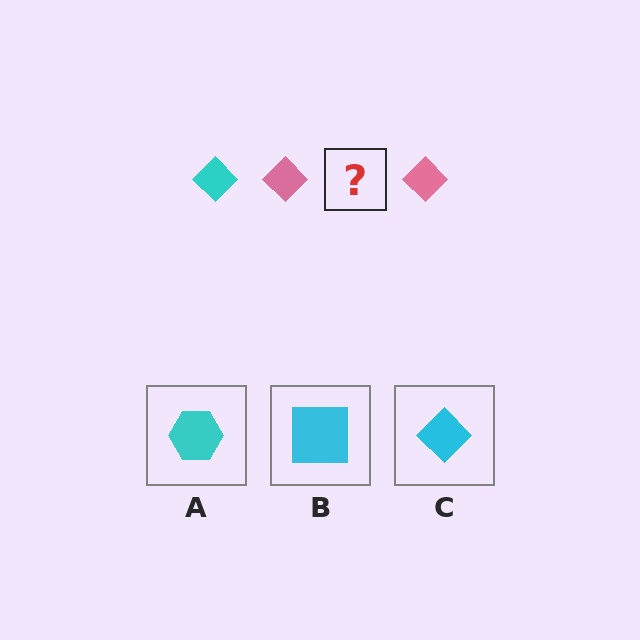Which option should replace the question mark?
Option C.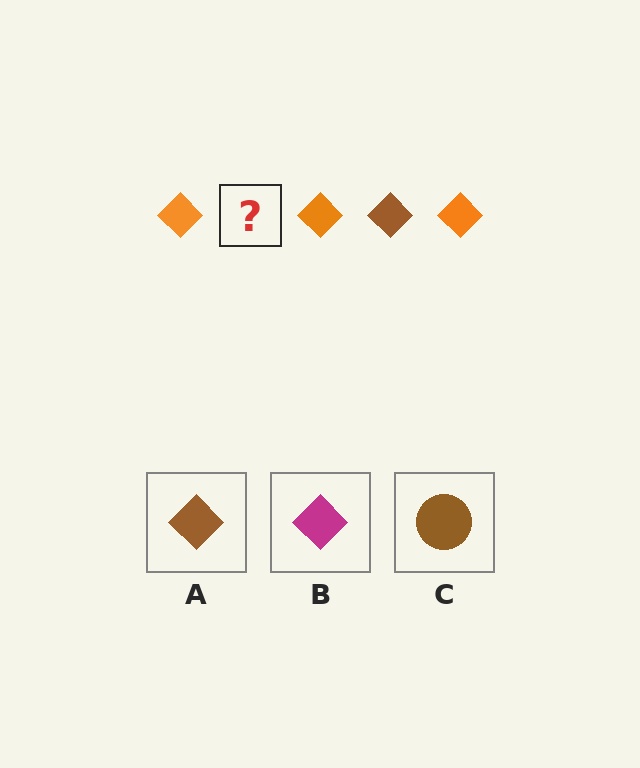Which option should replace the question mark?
Option A.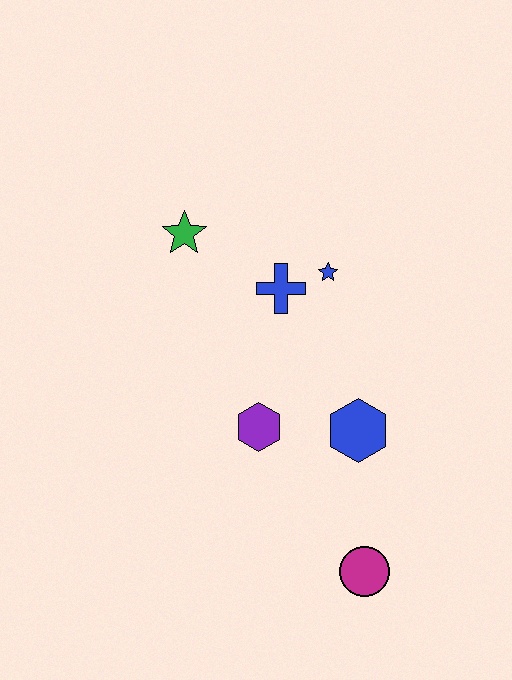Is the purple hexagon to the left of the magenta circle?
Yes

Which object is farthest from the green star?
The magenta circle is farthest from the green star.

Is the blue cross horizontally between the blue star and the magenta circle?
No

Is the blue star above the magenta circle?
Yes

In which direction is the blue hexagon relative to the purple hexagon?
The blue hexagon is to the right of the purple hexagon.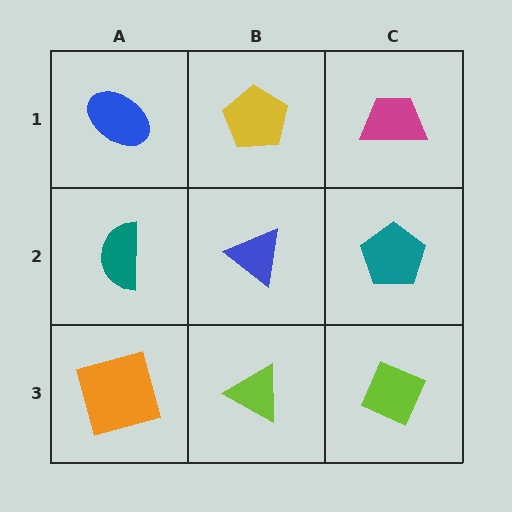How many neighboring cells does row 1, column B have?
3.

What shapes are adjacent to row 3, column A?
A teal semicircle (row 2, column A), a lime triangle (row 3, column B).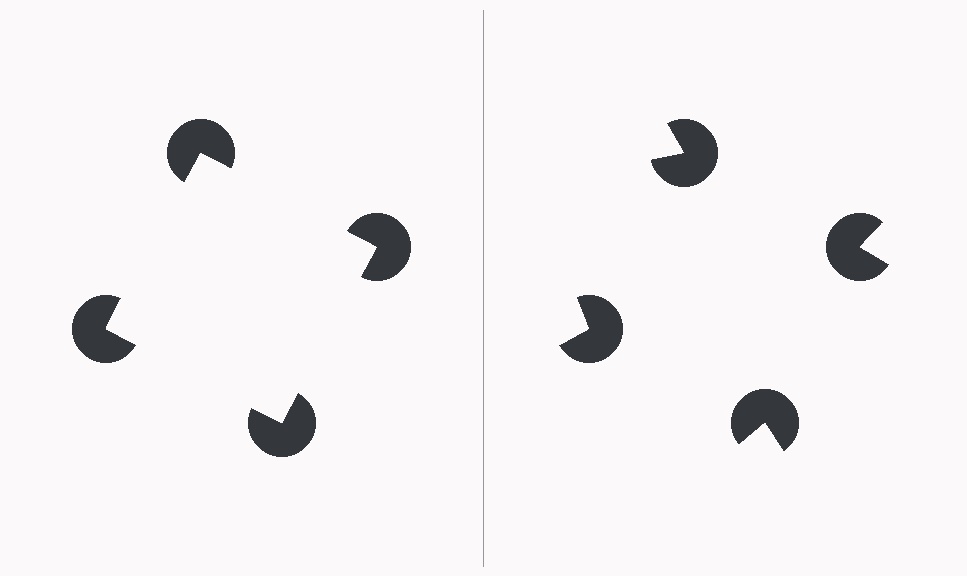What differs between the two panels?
The pac-man discs are positioned identically on both sides; only the wedge orientations differ. On the left they align to a square; on the right they are misaligned.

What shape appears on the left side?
An illusory square.